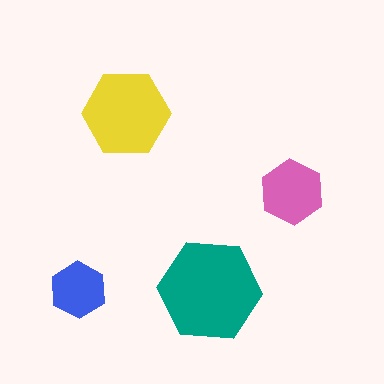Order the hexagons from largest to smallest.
the teal one, the yellow one, the pink one, the blue one.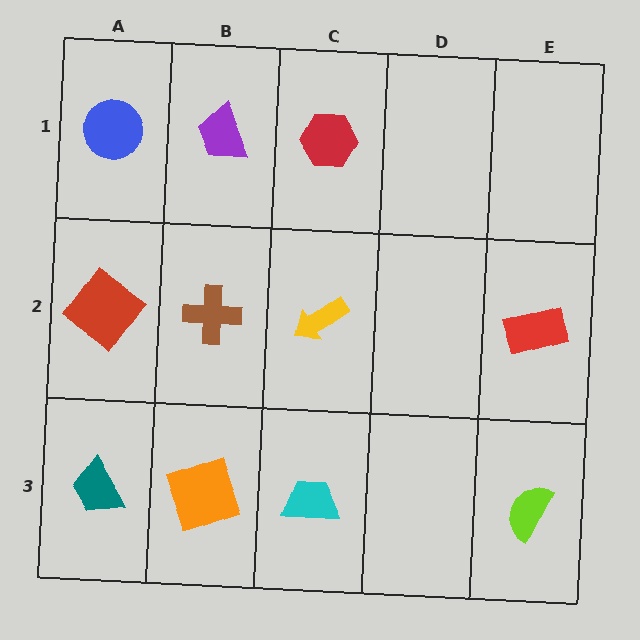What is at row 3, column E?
A lime semicircle.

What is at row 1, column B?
A purple trapezoid.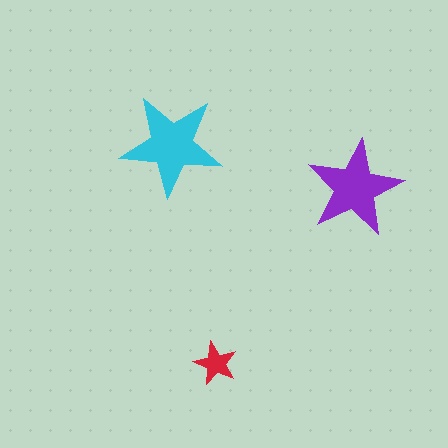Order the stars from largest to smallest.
the cyan one, the purple one, the red one.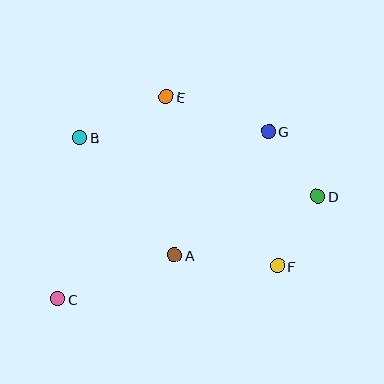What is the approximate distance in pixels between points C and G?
The distance between C and G is approximately 269 pixels.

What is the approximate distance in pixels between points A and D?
The distance between A and D is approximately 155 pixels.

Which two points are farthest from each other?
Points C and D are farthest from each other.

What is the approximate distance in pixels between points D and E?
The distance between D and E is approximately 181 pixels.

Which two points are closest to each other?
Points D and F are closest to each other.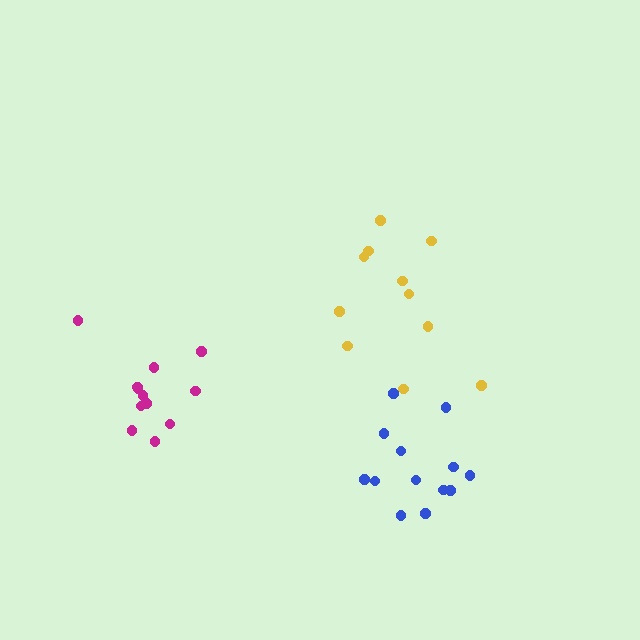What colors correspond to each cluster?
The clusters are colored: magenta, yellow, blue.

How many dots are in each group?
Group 1: 12 dots, Group 2: 11 dots, Group 3: 13 dots (36 total).